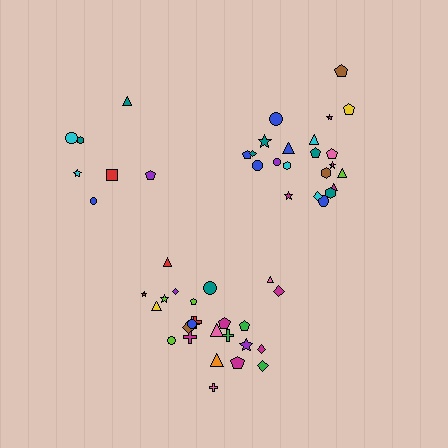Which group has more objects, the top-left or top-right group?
The top-right group.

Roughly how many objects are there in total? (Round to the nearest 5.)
Roughly 55 objects in total.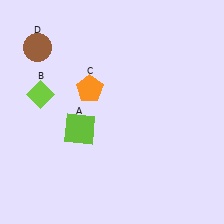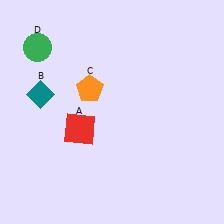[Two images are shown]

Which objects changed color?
A changed from lime to red. B changed from lime to teal. D changed from brown to green.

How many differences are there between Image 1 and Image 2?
There are 3 differences between the two images.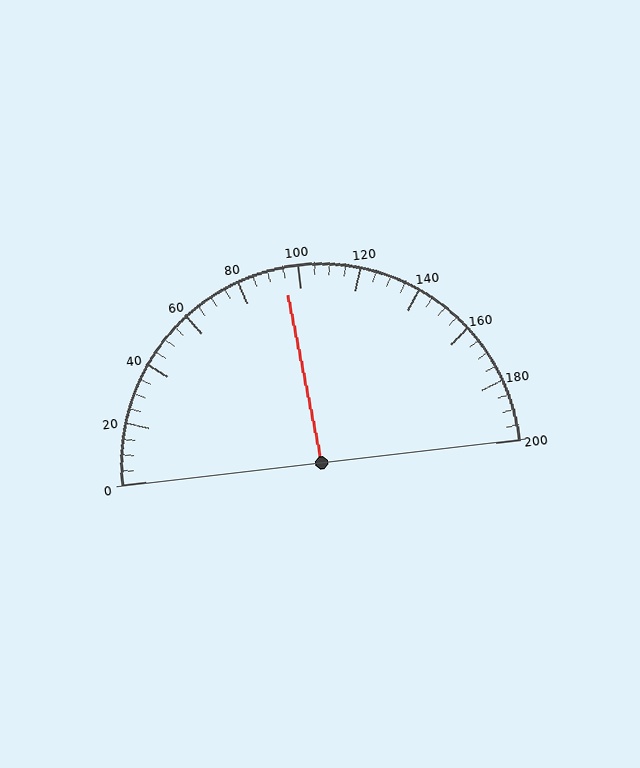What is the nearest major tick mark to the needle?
The nearest major tick mark is 100.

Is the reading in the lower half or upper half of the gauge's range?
The reading is in the lower half of the range (0 to 200).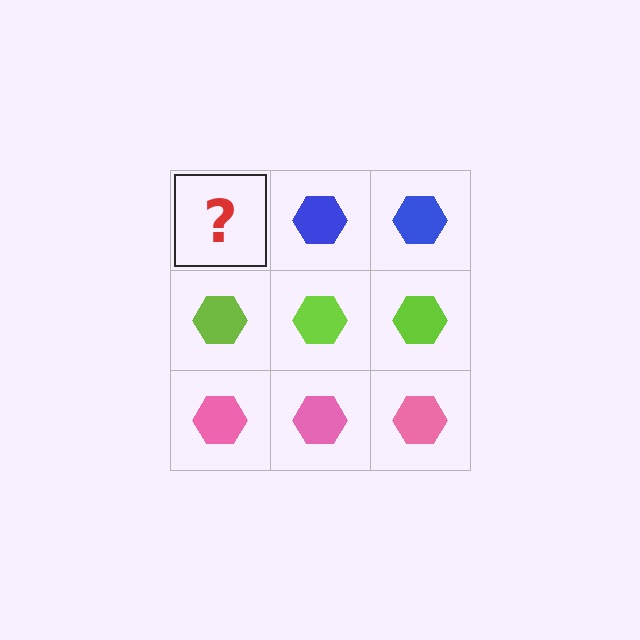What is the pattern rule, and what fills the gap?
The rule is that each row has a consistent color. The gap should be filled with a blue hexagon.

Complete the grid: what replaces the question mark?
The question mark should be replaced with a blue hexagon.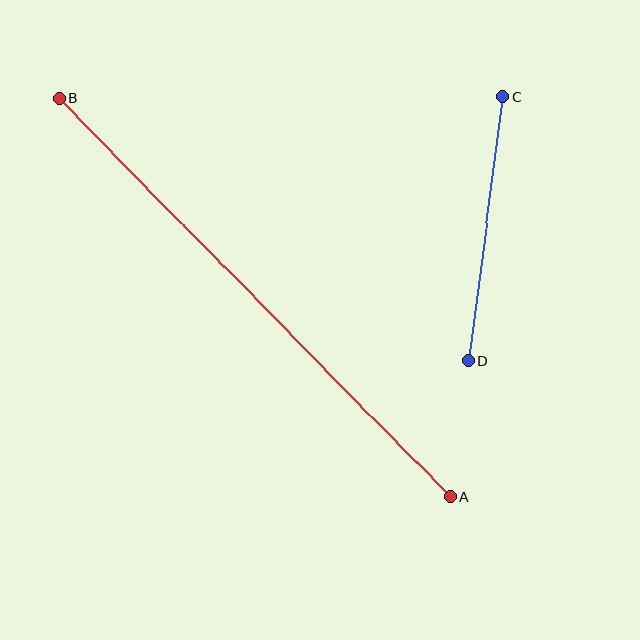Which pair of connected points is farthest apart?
Points A and B are farthest apart.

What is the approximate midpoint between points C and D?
The midpoint is at approximately (486, 229) pixels.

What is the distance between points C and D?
The distance is approximately 267 pixels.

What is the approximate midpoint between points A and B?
The midpoint is at approximately (255, 298) pixels.